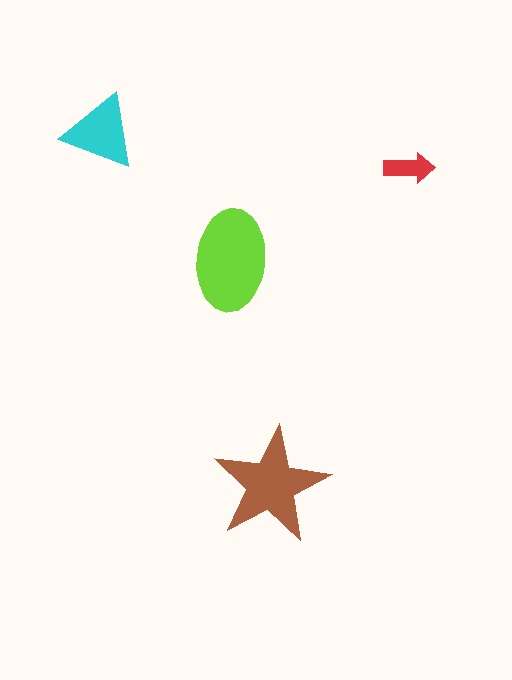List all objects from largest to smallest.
The lime ellipse, the brown star, the cyan triangle, the red arrow.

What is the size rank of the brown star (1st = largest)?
2nd.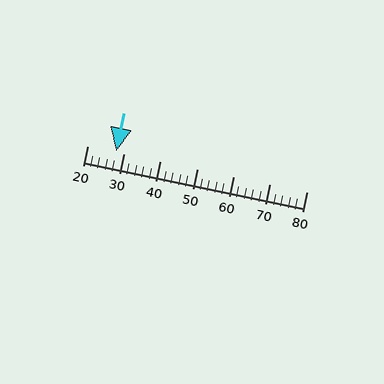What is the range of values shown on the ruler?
The ruler shows values from 20 to 80.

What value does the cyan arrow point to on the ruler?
The cyan arrow points to approximately 28.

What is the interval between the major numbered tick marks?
The major tick marks are spaced 10 units apart.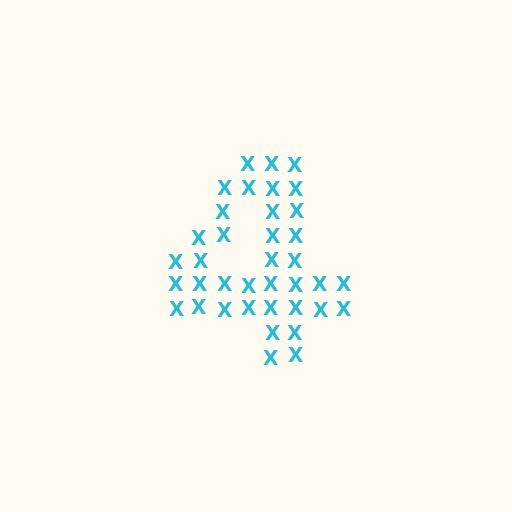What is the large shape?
The large shape is the digit 4.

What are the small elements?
The small elements are letter X's.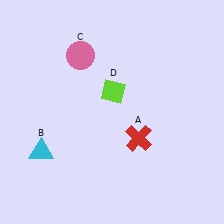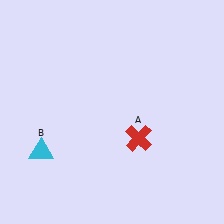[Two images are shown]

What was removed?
The lime diamond (D), the pink circle (C) were removed in Image 2.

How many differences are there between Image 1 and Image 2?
There are 2 differences between the two images.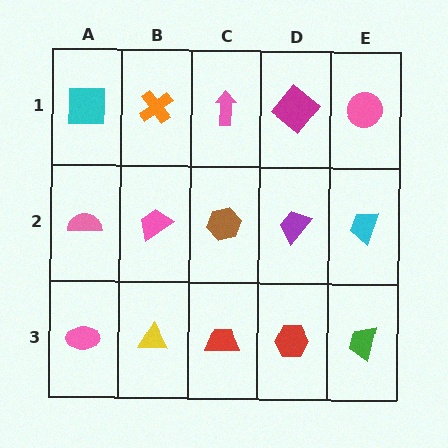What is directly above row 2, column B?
An orange cross.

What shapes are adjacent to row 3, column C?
A brown hexagon (row 2, column C), a yellow triangle (row 3, column B), a red hexagon (row 3, column D).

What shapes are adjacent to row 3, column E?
A cyan trapezoid (row 2, column E), a red hexagon (row 3, column D).